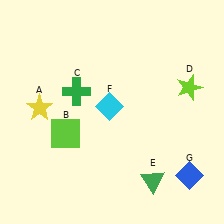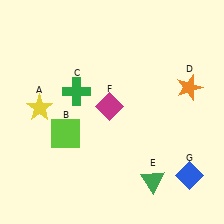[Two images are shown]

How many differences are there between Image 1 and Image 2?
There are 2 differences between the two images.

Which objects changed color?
D changed from lime to orange. F changed from cyan to magenta.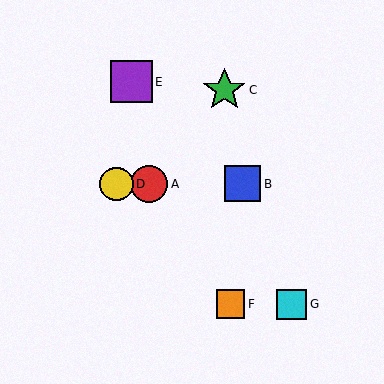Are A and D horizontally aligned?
Yes, both are at y≈184.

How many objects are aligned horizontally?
3 objects (A, B, D) are aligned horizontally.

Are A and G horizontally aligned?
No, A is at y≈184 and G is at y≈304.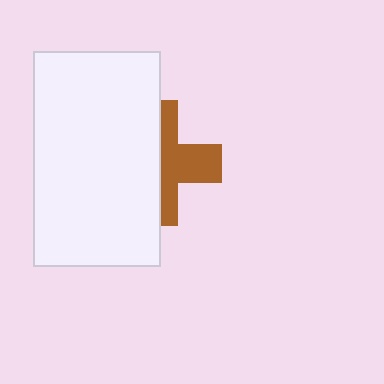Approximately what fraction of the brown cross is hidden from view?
Roughly 55% of the brown cross is hidden behind the white rectangle.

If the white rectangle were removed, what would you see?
You would see the complete brown cross.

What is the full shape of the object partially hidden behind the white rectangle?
The partially hidden object is a brown cross.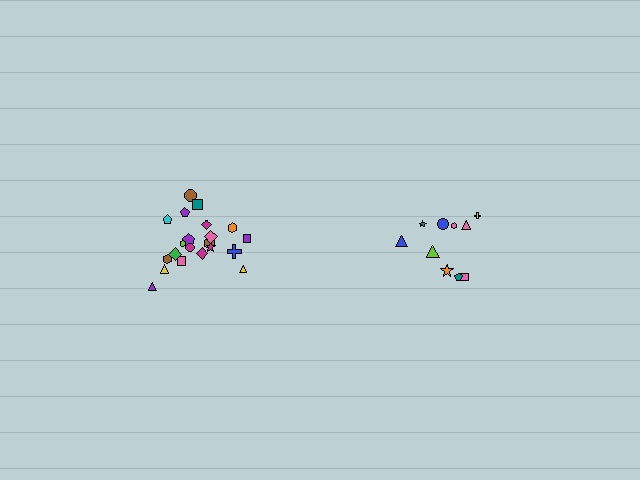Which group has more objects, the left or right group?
The left group.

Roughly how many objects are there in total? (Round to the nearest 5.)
Roughly 30 objects in total.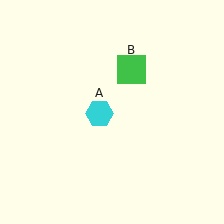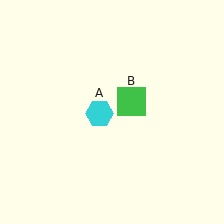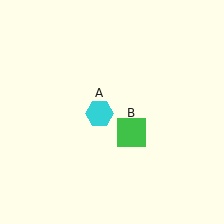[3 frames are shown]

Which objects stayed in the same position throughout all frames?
Cyan hexagon (object A) remained stationary.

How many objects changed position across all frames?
1 object changed position: green square (object B).